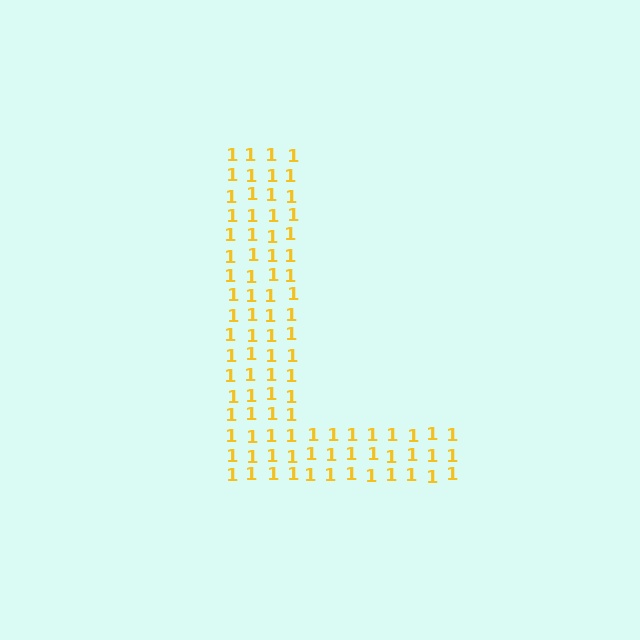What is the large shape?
The large shape is the letter L.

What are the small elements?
The small elements are digit 1's.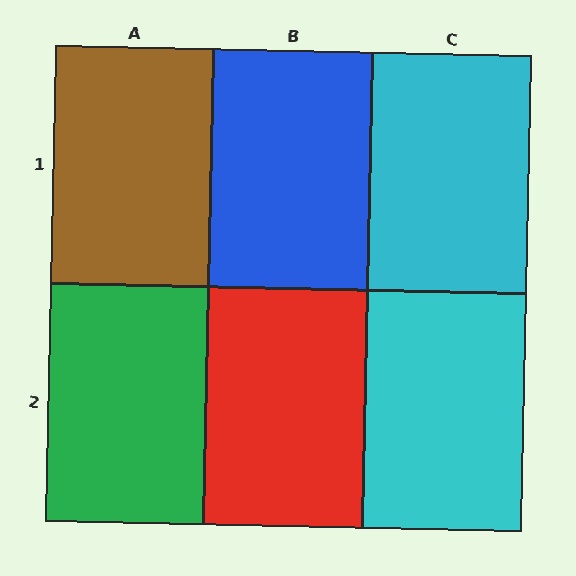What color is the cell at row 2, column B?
Red.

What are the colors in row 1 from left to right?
Brown, blue, cyan.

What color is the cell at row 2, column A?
Green.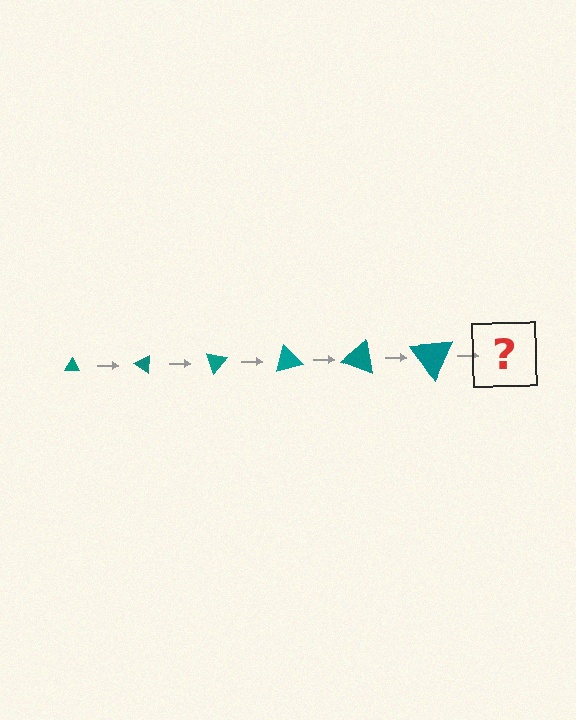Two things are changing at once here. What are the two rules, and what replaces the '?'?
The two rules are that the triangle grows larger each step and it rotates 35 degrees each step. The '?' should be a triangle, larger than the previous one and rotated 210 degrees from the start.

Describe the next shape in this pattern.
It should be a triangle, larger than the previous one and rotated 210 degrees from the start.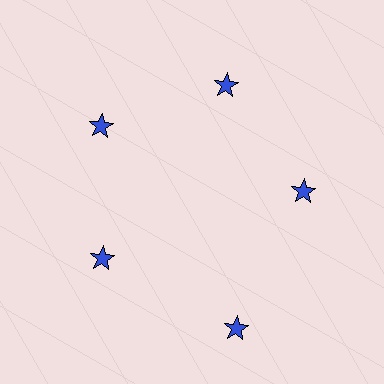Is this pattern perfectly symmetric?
No. The 5 blue stars are arranged in a ring, but one element near the 5 o'clock position is pushed outward from the center, breaking the 5-fold rotational symmetry.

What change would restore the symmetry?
The symmetry would be restored by moving it inward, back onto the ring so that all 5 stars sit at equal angles and equal distance from the center.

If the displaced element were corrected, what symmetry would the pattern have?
It would have 5-fold rotational symmetry — the pattern would map onto itself every 72 degrees.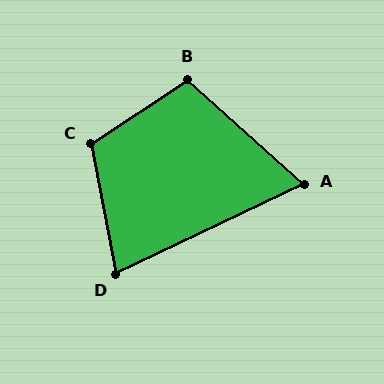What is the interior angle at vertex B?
Approximately 105 degrees (obtuse).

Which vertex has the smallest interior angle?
A, at approximately 68 degrees.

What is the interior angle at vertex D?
Approximately 75 degrees (acute).